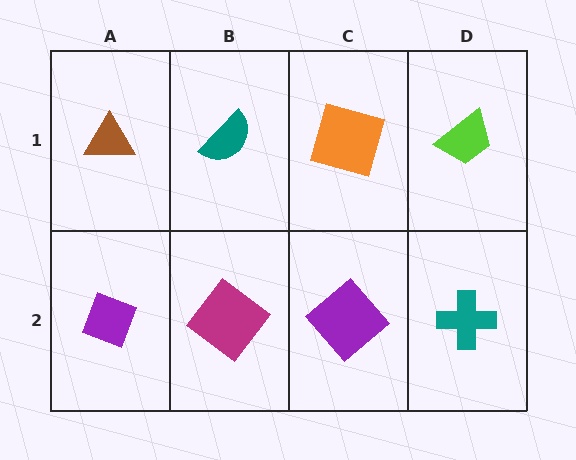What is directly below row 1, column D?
A teal cross.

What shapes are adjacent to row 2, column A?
A brown triangle (row 1, column A), a magenta diamond (row 2, column B).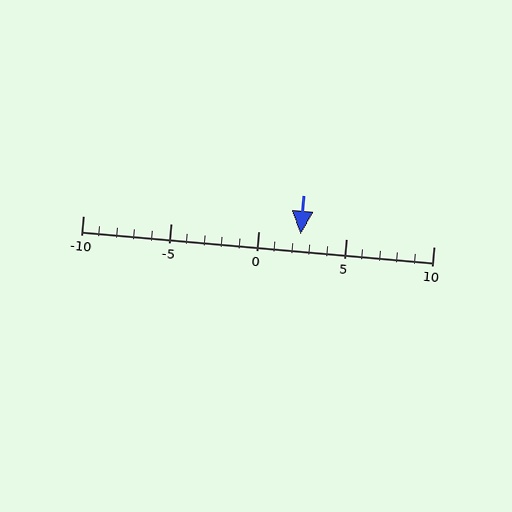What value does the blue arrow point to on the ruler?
The blue arrow points to approximately 2.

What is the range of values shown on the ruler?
The ruler shows values from -10 to 10.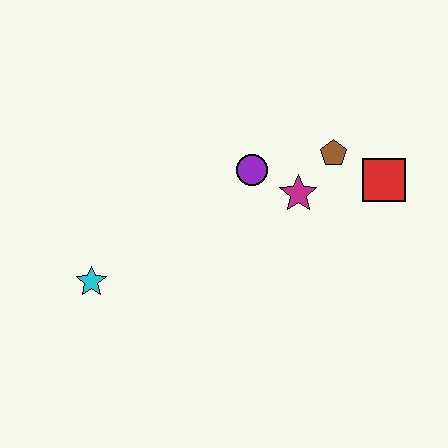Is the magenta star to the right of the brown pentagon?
No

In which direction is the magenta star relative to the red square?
The magenta star is to the left of the red square.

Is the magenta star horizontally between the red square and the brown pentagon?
No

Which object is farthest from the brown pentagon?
The cyan star is farthest from the brown pentagon.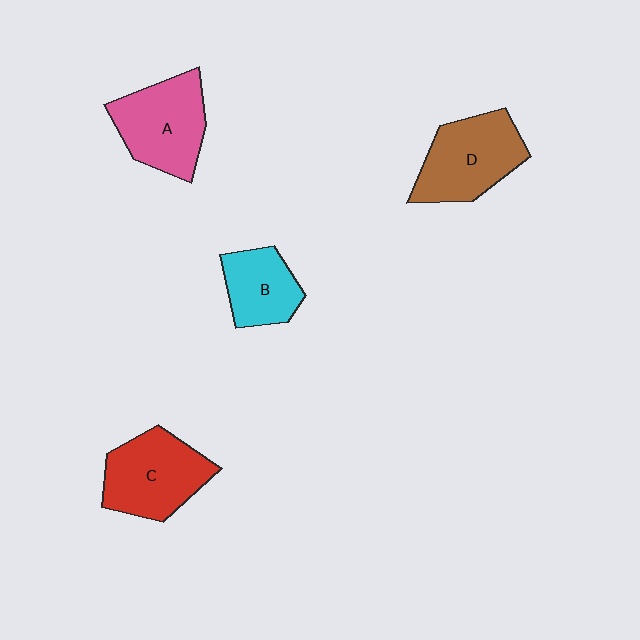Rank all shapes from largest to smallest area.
From largest to smallest: D (brown), A (pink), C (red), B (cyan).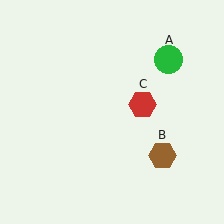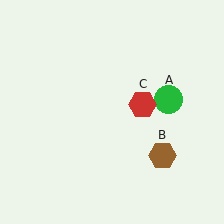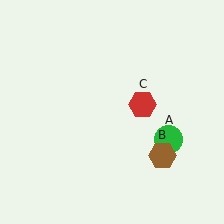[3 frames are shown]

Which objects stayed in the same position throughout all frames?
Brown hexagon (object B) and red hexagon (object C) remained stationary.